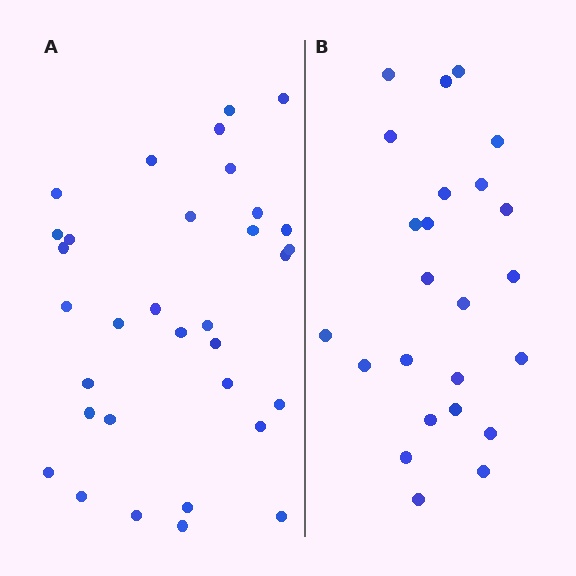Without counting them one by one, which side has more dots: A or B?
Region A (the left region) has more dots.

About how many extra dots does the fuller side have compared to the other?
Region A has roughly 8 or so more dots than region B.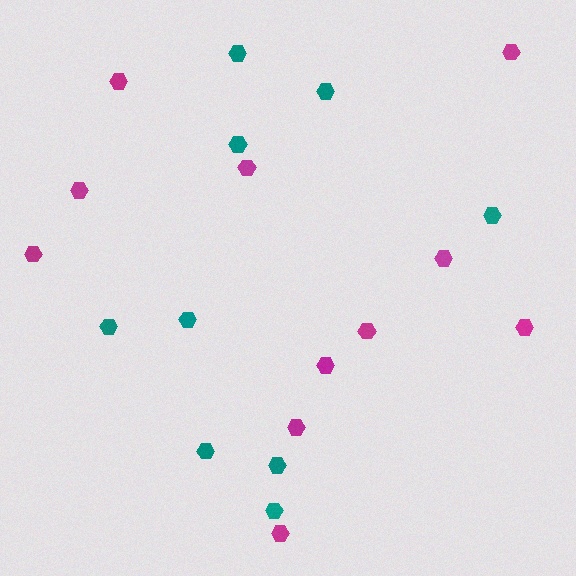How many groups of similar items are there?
There are 2 groups: one group of teal hexagons (9) and one group of magenta hexagons (11).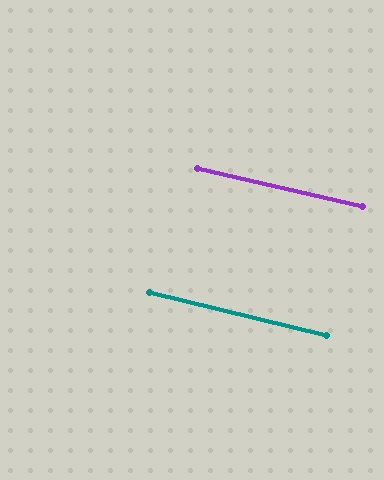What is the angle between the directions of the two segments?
Approximately 1 degree.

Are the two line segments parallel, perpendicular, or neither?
Parallel — their directions differ by only 0.5°.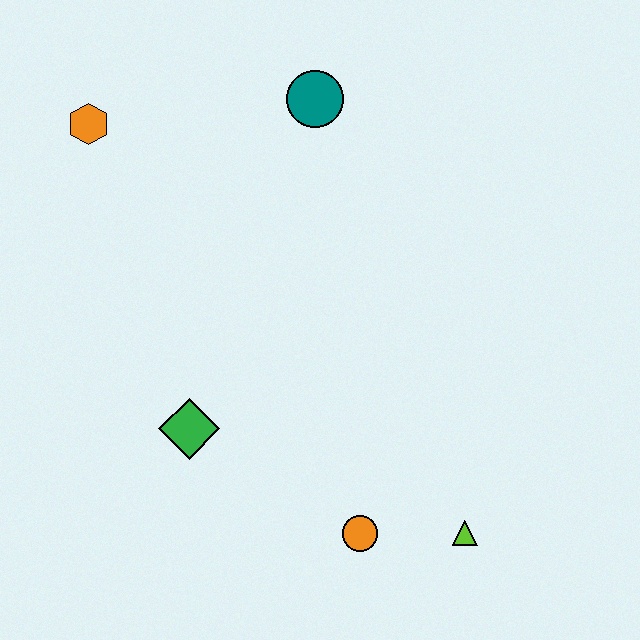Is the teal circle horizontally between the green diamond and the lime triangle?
Yes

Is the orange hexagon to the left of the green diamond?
Yes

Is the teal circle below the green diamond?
No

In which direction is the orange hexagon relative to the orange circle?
The orange hexagon is above the orange circle.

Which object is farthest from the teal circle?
The lime triangle is farthest from the teal circle.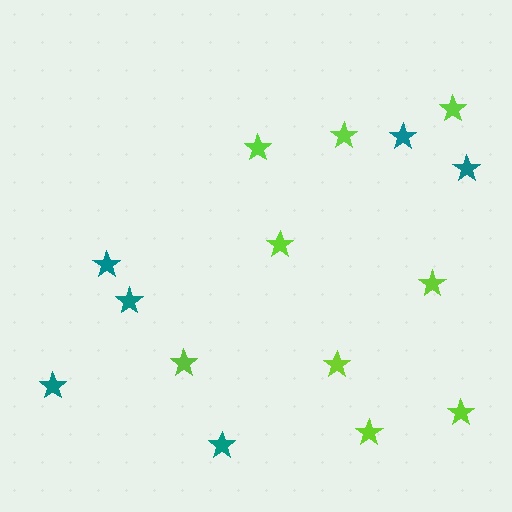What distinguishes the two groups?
There are 2 groups: one group of teal stars (6) and one group of lime stars (9).